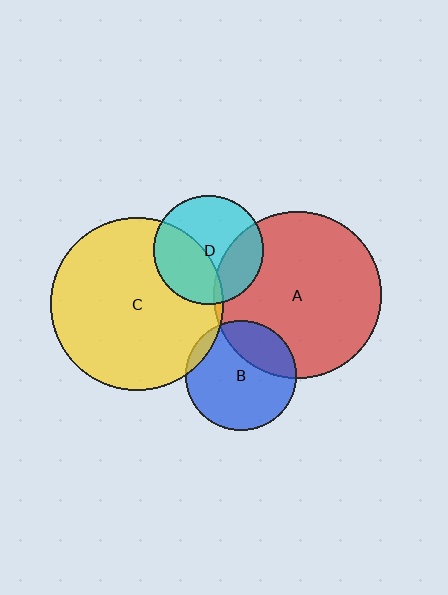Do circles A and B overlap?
Yes.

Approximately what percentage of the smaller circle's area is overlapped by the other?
Approximately 30%.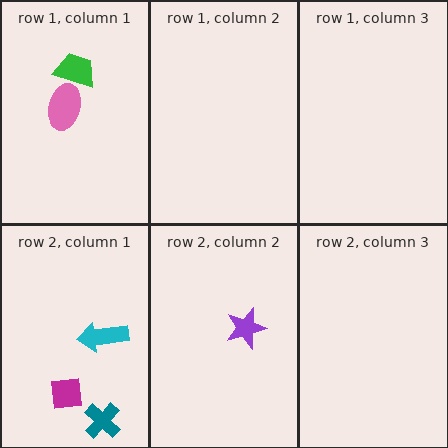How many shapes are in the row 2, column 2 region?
1.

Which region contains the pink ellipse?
The row 1, column 1 region.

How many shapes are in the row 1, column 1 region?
2.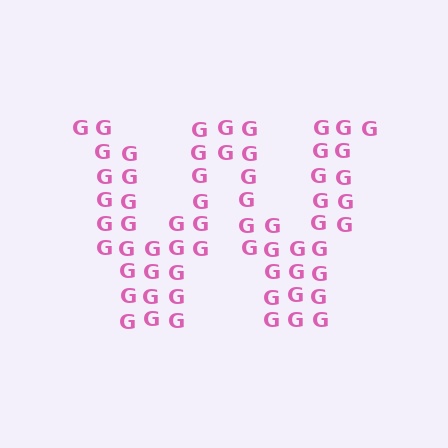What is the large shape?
The large shape is the letter W.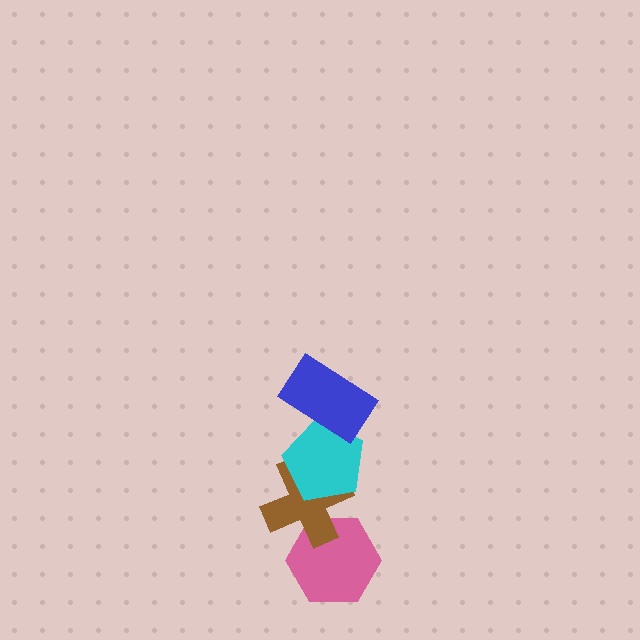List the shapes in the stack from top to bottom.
From top to bottom: the blue rectangle, the cyan pentagon, the brown cross, the pink hexagon.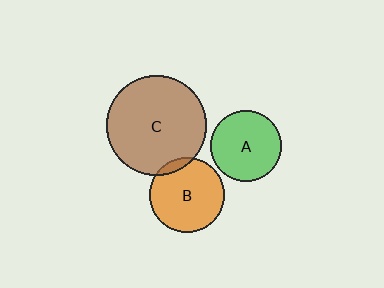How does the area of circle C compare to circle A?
Approximately 2.0 times.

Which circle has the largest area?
Circle C (brown).